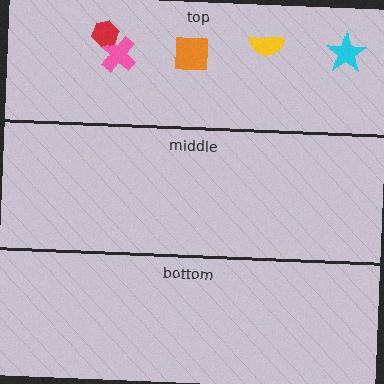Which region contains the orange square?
The top region.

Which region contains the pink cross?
The top region.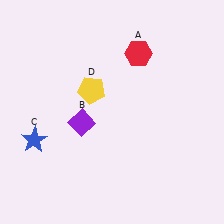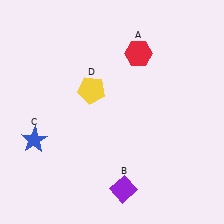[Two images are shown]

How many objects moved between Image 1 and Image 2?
1 object moved between the two images.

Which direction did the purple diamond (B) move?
The purple diamond (B) moved down.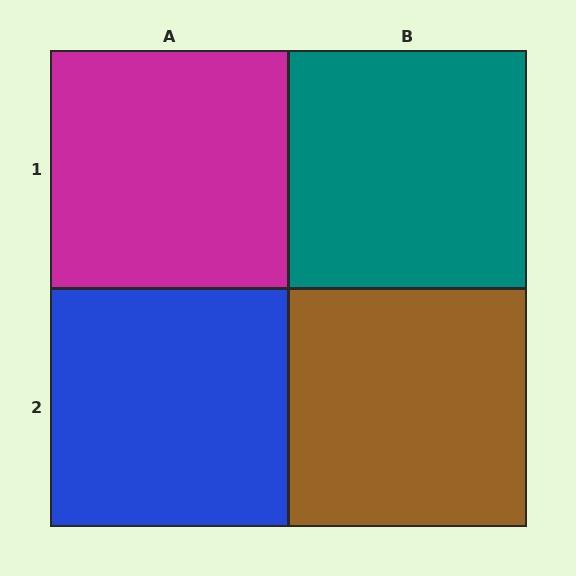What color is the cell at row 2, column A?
Blue.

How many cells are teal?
1 cell is teal.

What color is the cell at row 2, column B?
Brown.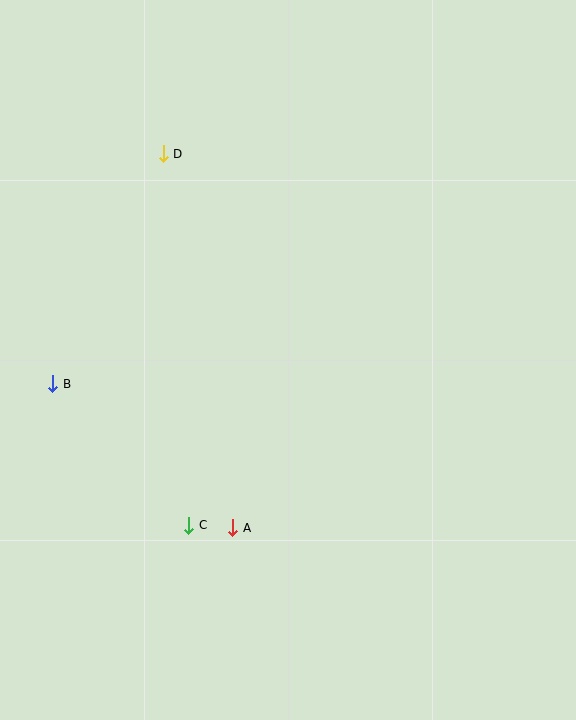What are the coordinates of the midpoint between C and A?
The midpoint between C and A is at (211, 526).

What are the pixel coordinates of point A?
Point A is at (233, 528).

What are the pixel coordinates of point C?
Point C is at (189, 525).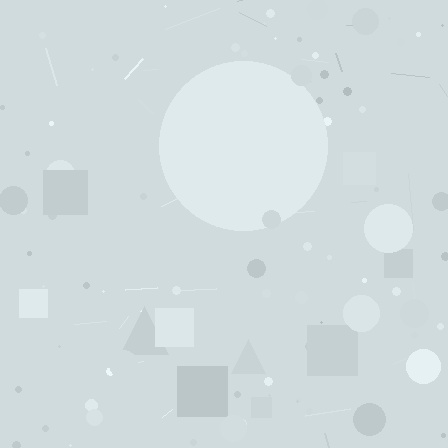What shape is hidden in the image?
A circle is hidden in the image.